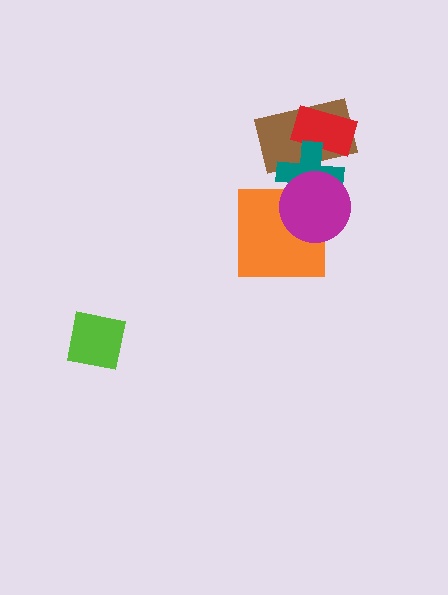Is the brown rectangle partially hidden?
Yes, it is partially covered by another shape.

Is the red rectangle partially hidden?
Yes, it is partially covered by another shape.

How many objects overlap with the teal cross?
4 objects overlap with the teal cross.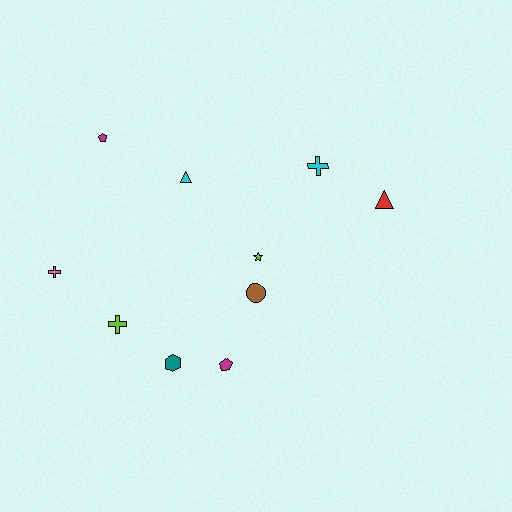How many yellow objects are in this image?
There are no yellow objects.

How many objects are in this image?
There are 10 objects.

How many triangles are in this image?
There are 2 triangles.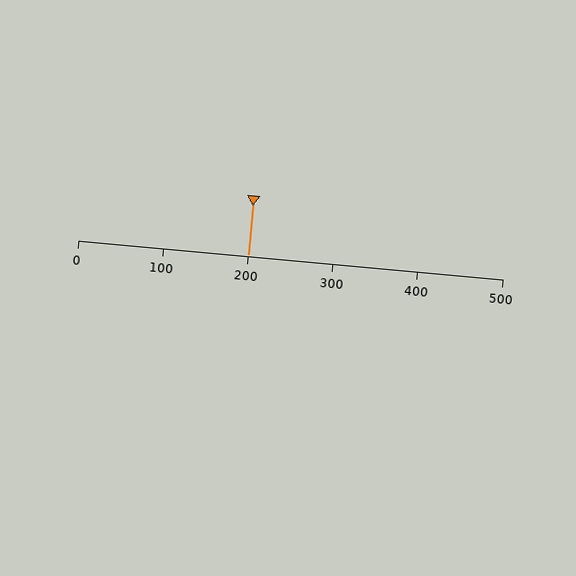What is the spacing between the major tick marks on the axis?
The major ticks are spaced 100 apart.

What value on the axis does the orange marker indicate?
The marker indicates approximately 200.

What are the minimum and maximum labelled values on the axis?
The axis runs from 0 to 500.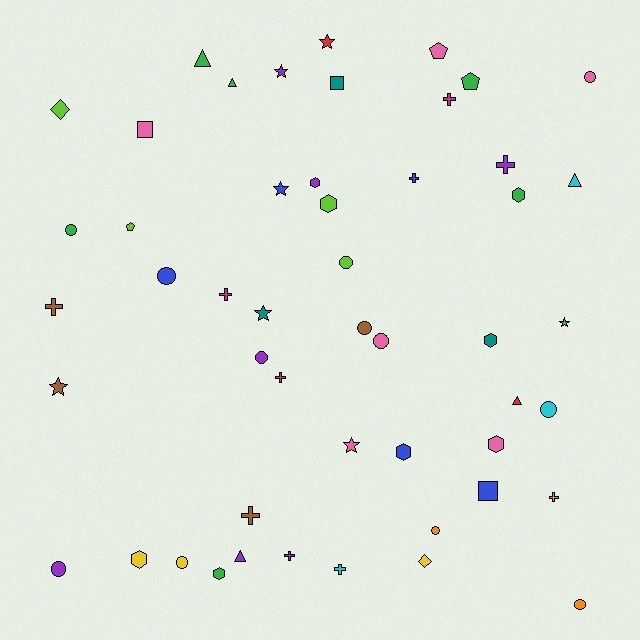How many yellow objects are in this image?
There are 3 yellow objects.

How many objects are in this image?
There are 50 objects.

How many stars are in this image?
There are 7 stars.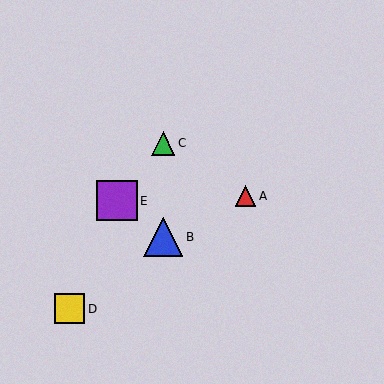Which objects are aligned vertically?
Objects B, C are aligned vertically.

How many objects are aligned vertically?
2 objects (B, C) are aligned vertically.